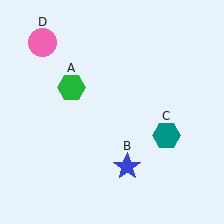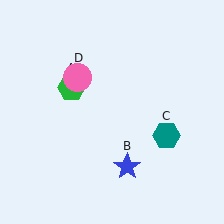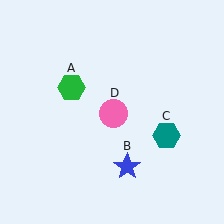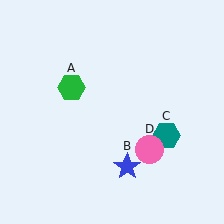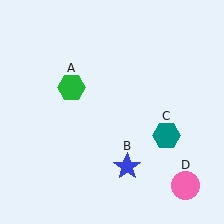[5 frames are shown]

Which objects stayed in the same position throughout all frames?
Green hexagon (object A) and blue star (object B) and teal hexagon (object C) remained stationary.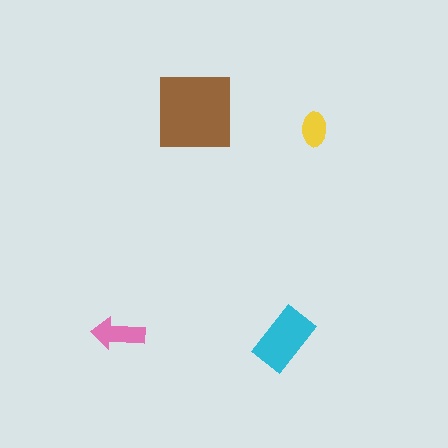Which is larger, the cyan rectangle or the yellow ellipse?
The cyan rectangle.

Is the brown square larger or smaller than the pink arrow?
Larger.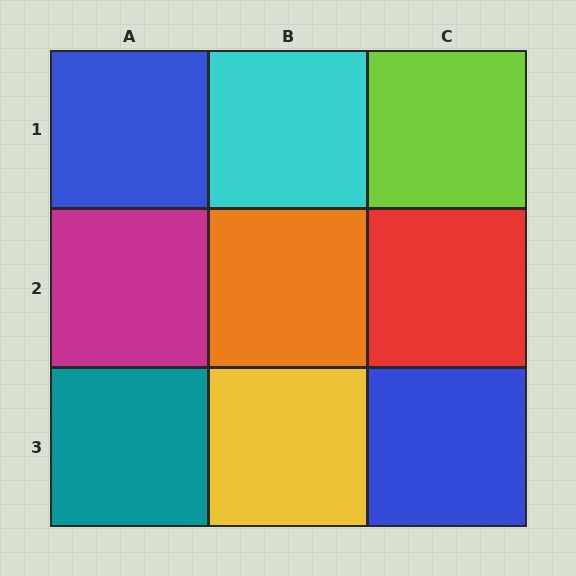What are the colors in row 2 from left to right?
Magenta, orange, red.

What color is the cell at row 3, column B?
Yellow.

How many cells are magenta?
1 cell is magenta.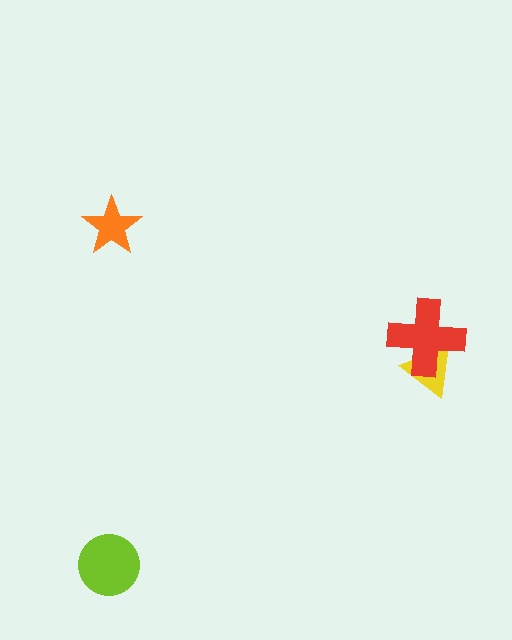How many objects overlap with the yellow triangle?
1 object overlaps with the yellow triangle.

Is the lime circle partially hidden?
No, no other shape covers it.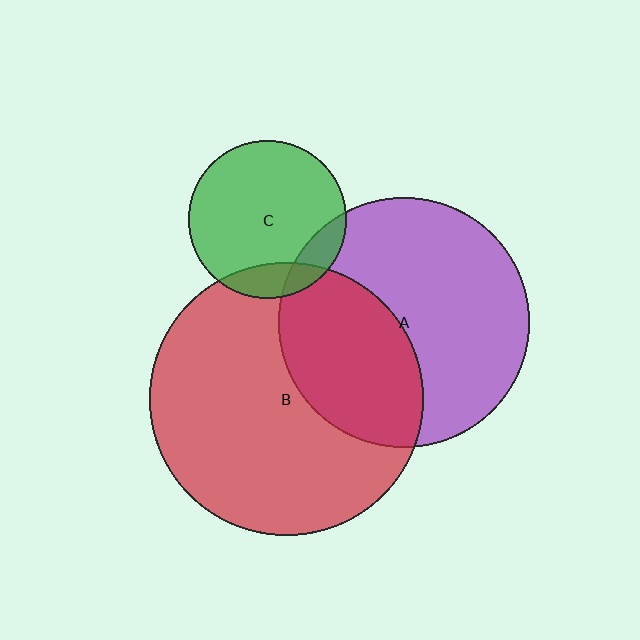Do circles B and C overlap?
Yes.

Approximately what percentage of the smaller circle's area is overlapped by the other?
Approximately 15%.